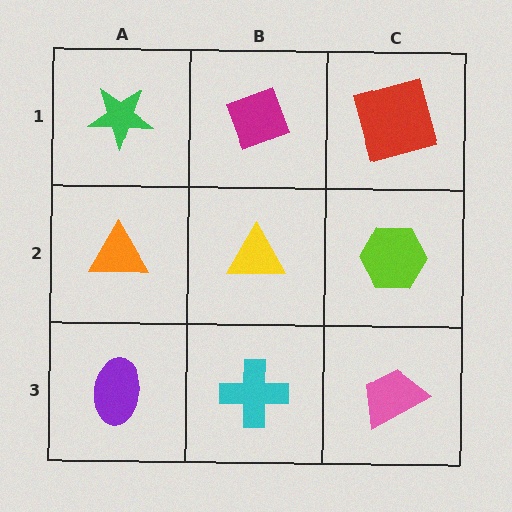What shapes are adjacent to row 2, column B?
A magenta diamond (row 1, column B), a cyan cross (row 3, column B), an orange triangle (row 2, column A), a lime hexagon (row 2, column C).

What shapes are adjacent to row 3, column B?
A yellow triangle (row 2, column B), a purple ellipse (row 3, column A), a pink trapezoid (row 3, column C).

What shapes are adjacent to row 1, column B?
A yellow triangle (row 2, column B), a green star (row 1, column A), a red square (row 1, column C).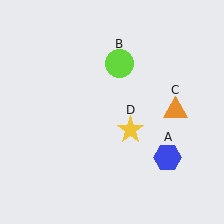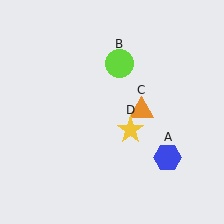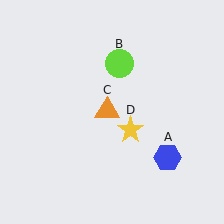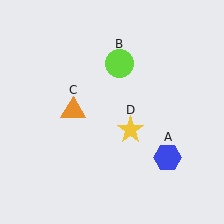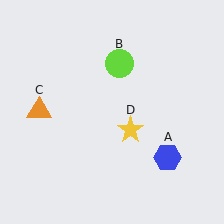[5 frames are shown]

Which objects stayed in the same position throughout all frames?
Blue hexagon (object A) and lime circle (object B) and yellow star (object D) remained stationary.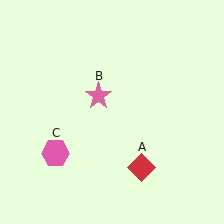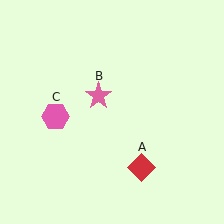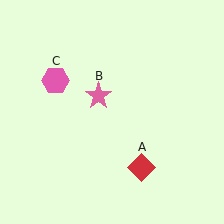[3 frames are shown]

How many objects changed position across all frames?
1 object changed position: pink hexagon (object C).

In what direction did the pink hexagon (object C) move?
The pink hexagon (object C) moved up.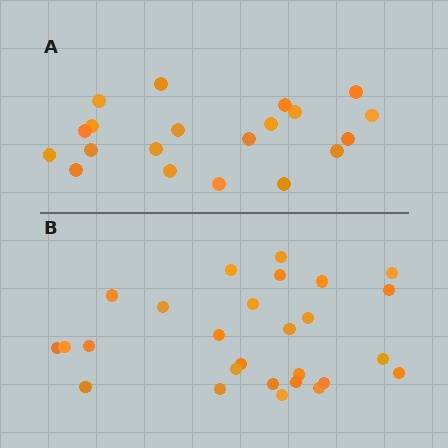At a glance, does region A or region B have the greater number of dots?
Region B (the bottom region) has more dots.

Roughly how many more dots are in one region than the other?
Region B has roughly 8 or so more dots than region A.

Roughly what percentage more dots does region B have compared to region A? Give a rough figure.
About 35% more.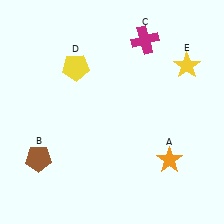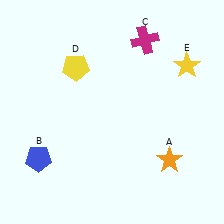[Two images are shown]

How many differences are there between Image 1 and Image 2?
There is 1 difference between the two images.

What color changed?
The pentagon (B) changed from brown in Image 1 to blue in Image 2.